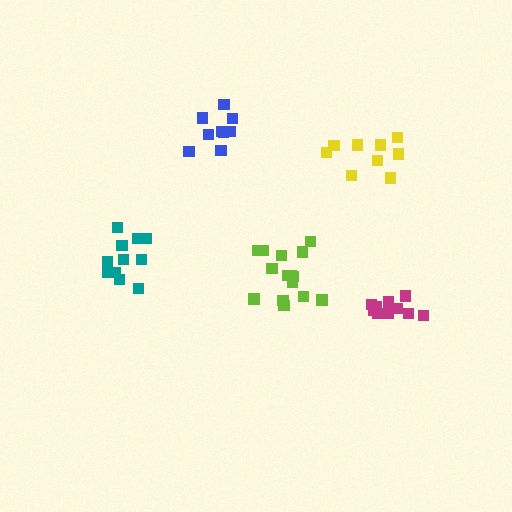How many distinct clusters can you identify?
There are 5 distinct clusters.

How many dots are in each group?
Group 1: 10 dots, Group 2: 15 dots, Group 3: 9 dots, Group 4: 9 dots, Group 5: 11 dots (54 total).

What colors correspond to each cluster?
The clusters are colored: magenta, lime, blue, yellow, teal.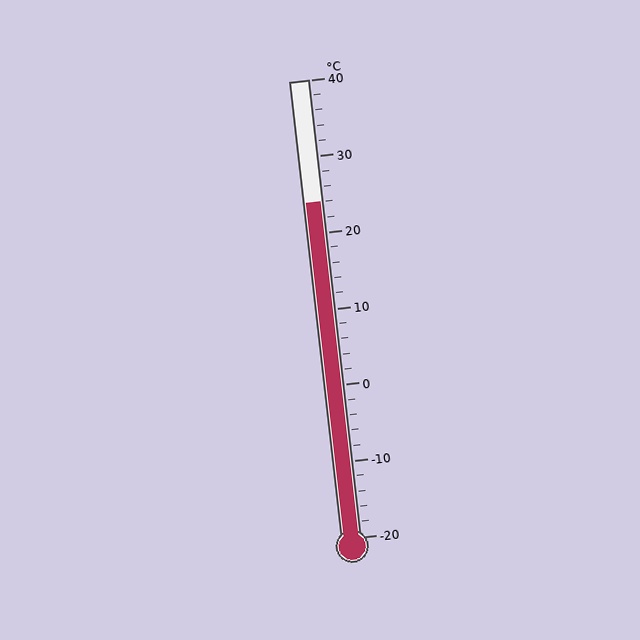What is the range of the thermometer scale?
The thermometer scale ranges from -20°C to 40°C.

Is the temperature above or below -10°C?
The temperature is above -10°C.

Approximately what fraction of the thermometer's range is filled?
The thermometer is filled to approximately 75% of its range.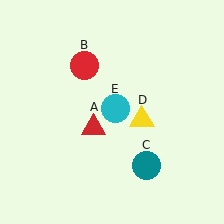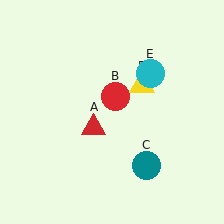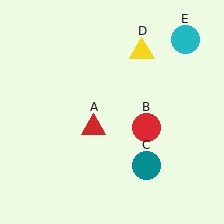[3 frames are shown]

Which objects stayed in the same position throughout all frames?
Red triangle (object A) and teal circle (object C) remained stationary.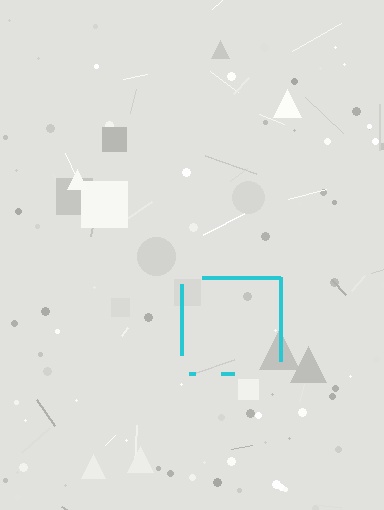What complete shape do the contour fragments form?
The contour fragments form a square.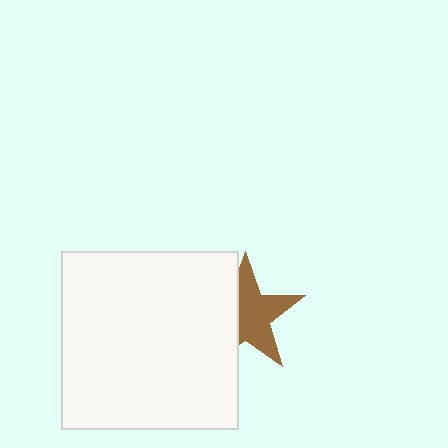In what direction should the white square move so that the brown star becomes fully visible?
The white square should move left. That is the shortest direction to clear the overlap and leave the brown star fully visible.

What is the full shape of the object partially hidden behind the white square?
The partially hidden object is a brown star.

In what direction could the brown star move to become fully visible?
The brown star could move right. That would shift it out from behind the white square entirely.